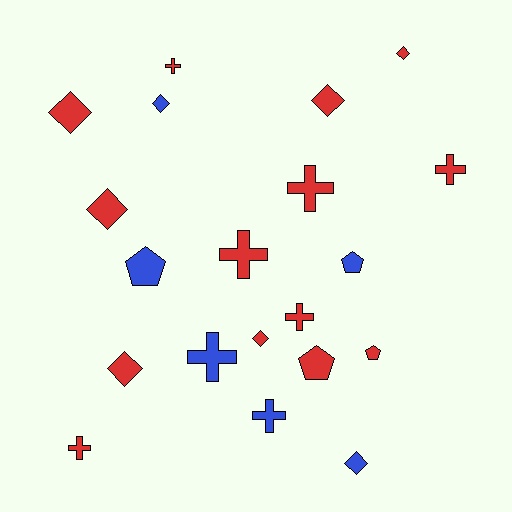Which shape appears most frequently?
Cross, with 8 objects.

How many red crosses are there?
There are 6 red crosses.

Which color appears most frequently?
Red, with 14 objects.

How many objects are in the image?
There are 20 objects.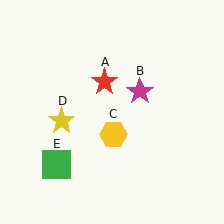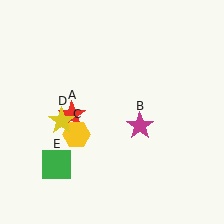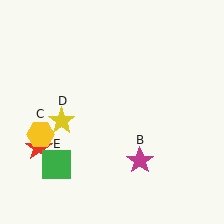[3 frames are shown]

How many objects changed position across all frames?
3 objects changed position: red star (object A), magenta star (object B), yellow hexagon (object C).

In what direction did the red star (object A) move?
The red star (object A) moved down and to the left.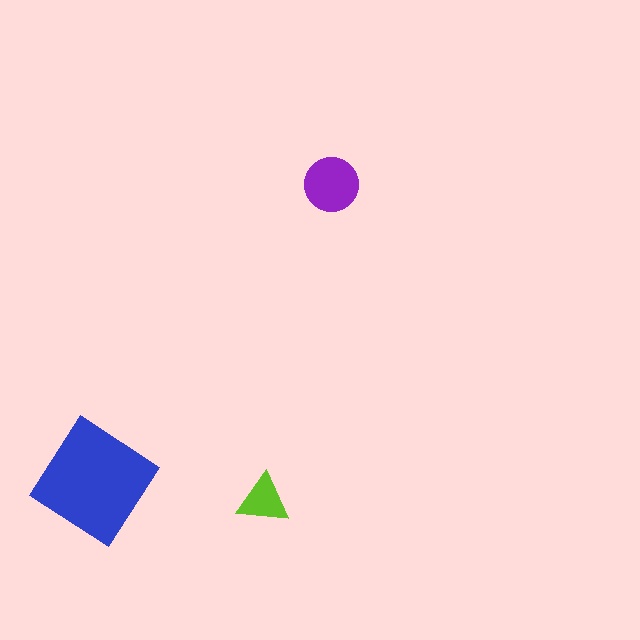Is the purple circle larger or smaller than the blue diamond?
Smaller.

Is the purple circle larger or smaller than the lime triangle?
Larger.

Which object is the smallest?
The lime triangle.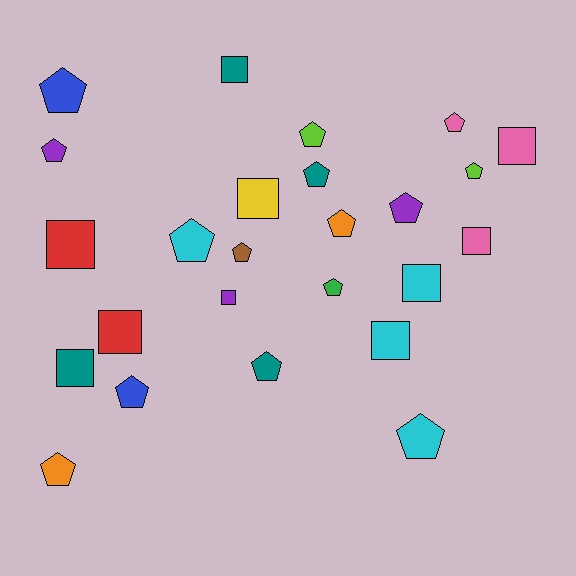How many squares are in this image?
There are 10 squares.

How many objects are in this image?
There are 25 objects.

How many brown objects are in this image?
There is 1 brown object.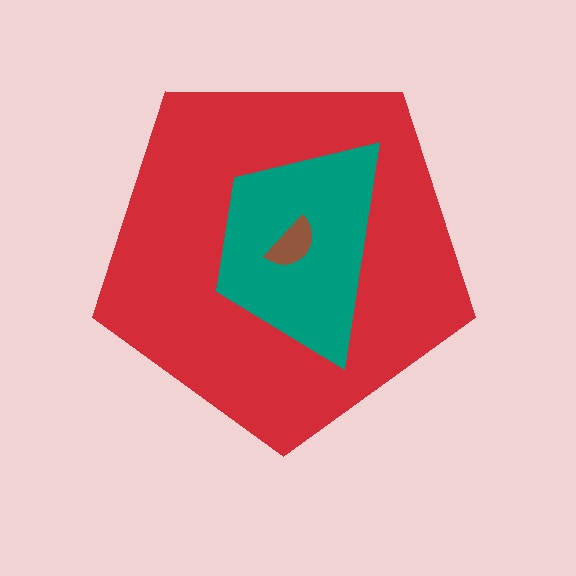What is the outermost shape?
The red pentagon.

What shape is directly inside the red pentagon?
The teal trapezoid.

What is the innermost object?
The brown semicircle.